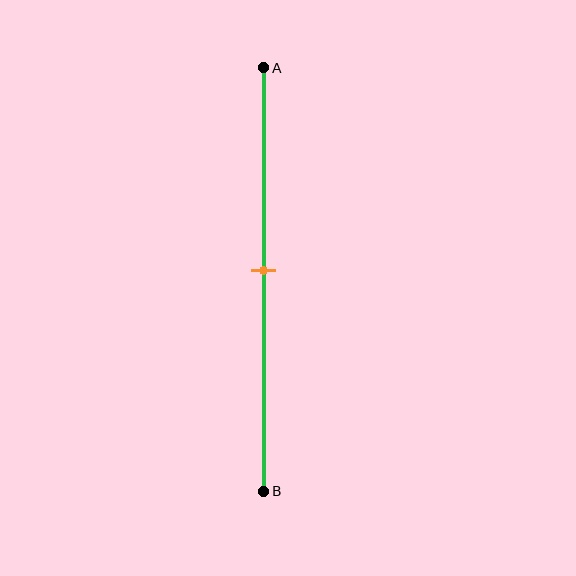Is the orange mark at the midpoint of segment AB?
Yes, the mark is approximately at the midpoint.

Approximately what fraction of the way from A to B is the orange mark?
The orange mark is approximately 50% of the way from A to B.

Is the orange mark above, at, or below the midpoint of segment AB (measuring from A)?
The orange mark is approximately at the midpoint of segment AB.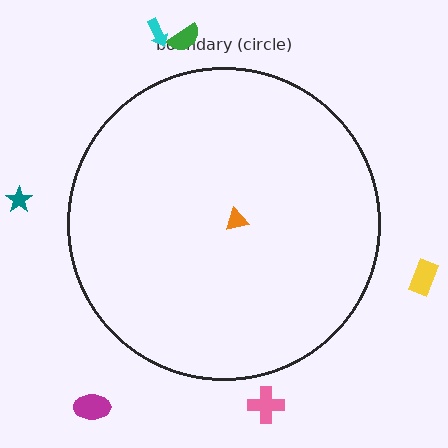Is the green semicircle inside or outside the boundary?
Outside.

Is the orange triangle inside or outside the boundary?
Inside.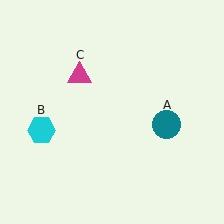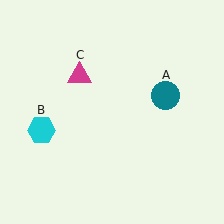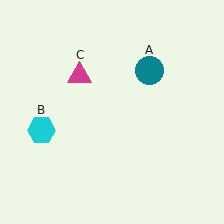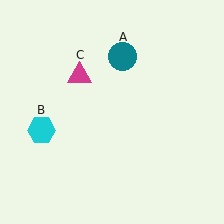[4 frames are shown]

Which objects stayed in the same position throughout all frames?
Cyan hexagon (object B) and magenta triangle (object C) remained stationary.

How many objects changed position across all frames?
1 object changed position: teal circle (object A).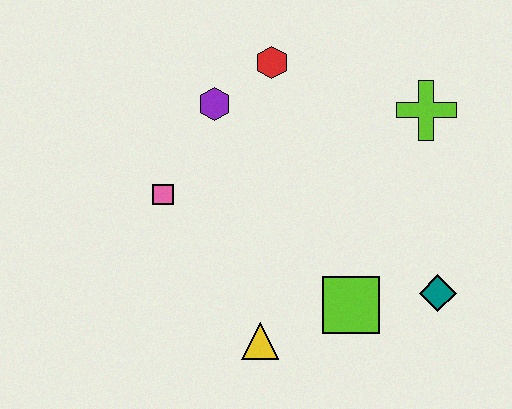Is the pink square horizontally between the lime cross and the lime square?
No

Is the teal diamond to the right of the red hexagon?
Yes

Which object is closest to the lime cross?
The red hexagon is closest to the lime cross.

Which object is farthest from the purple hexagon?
The teal diamond is farthest from the purple hexagon.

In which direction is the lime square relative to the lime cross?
The lime square is below the lime cross.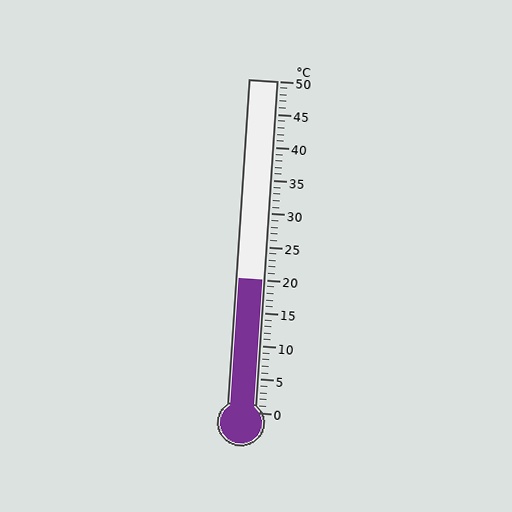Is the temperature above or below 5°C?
The temperature is above 5°C.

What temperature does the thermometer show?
The thermometer shows approximately 20°C.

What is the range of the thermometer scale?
The thermometer scale ranges from 0°C to 50°C.